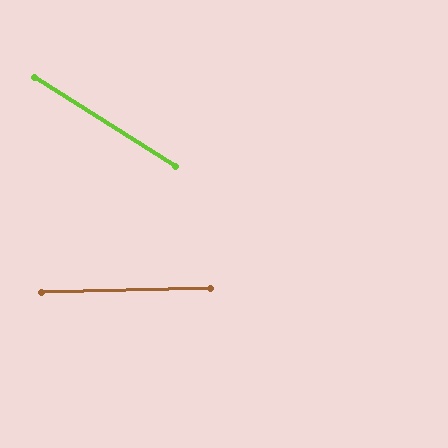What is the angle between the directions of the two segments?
Approximately 34 degrees.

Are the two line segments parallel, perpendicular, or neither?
Neither parallel nor perpendicular — they differ by about 34°.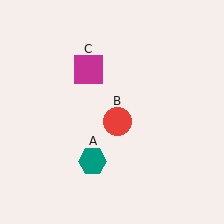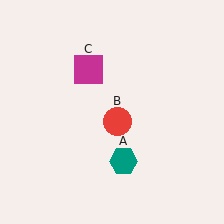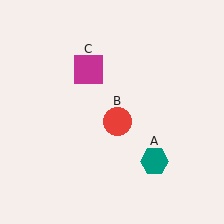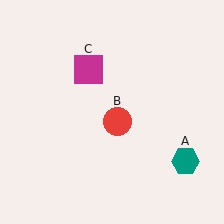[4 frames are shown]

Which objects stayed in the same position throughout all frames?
Red circle (object B) and magenta square (object C) remained stationary.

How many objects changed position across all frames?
1 object changed position: teal hexagon (object A).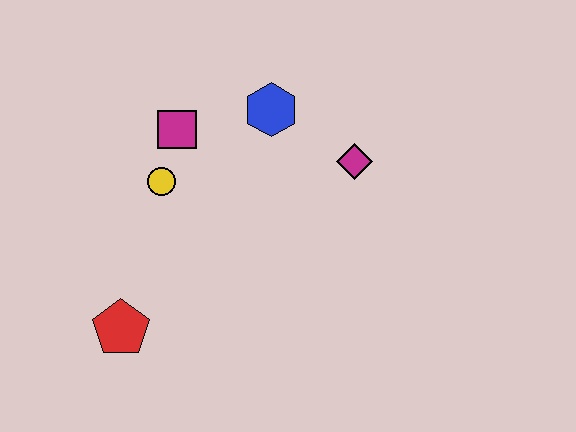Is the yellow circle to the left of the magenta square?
Yes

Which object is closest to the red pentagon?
The yellow circle is closest to the red pentagon.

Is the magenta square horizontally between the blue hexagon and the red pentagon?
Yes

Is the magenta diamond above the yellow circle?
Yes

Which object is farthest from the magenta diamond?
The red pentagon is farthest from the magenta diamond.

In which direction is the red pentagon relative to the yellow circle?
The red pentagon is below the yellow circle.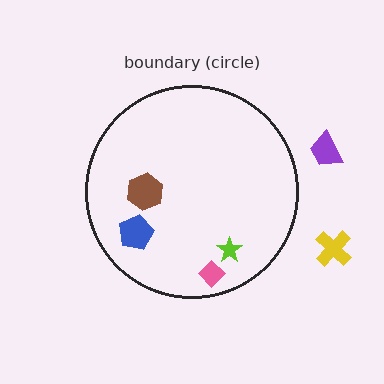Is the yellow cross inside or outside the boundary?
Outside.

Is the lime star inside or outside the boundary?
Inside.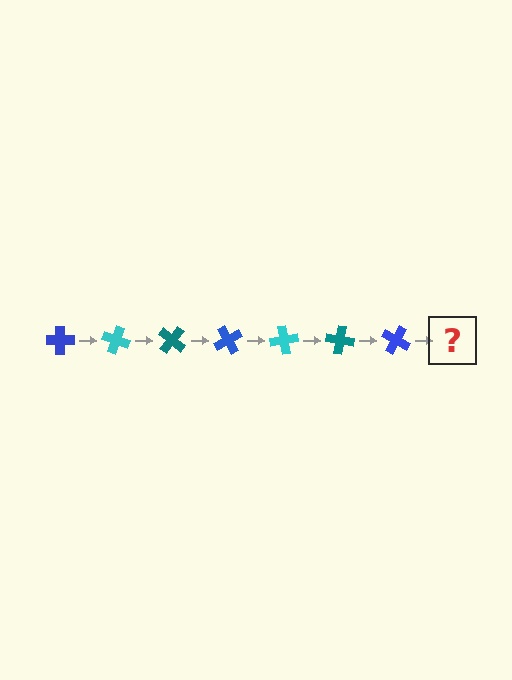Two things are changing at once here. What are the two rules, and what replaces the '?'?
The two rules are that it rotates 20 degrees each step and the color cycles through blue, cyan, and teal. The '?' should be a cyan cross, rotated 140 degrees from the start.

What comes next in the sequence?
The next element should be a cyan cross, rotated 140 degrees from the start.